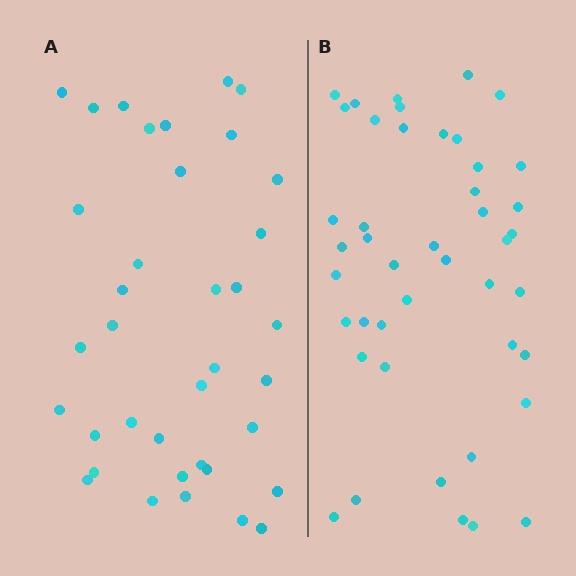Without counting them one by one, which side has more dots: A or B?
Region B (the right region) has more dots.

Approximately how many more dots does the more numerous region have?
Region B has roughly 8 or so more dots than region A.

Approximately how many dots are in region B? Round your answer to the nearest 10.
About 40 dots. (The exact count is 44, which rounds to 40.)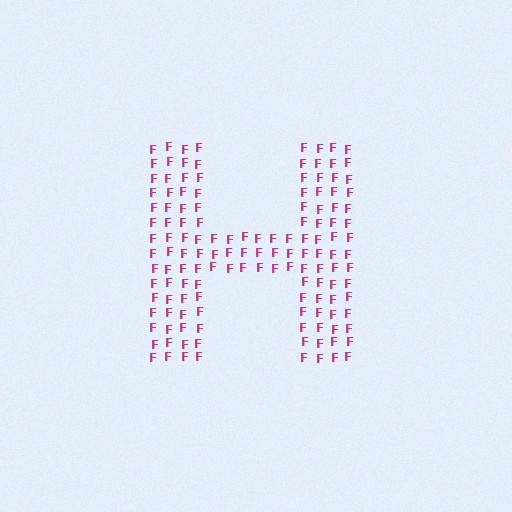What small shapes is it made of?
It is made of small letter F's.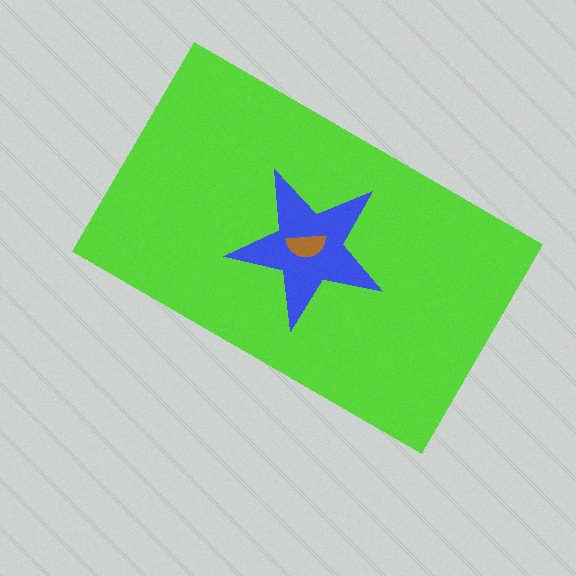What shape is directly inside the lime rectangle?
The blue star.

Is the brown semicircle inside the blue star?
Yes.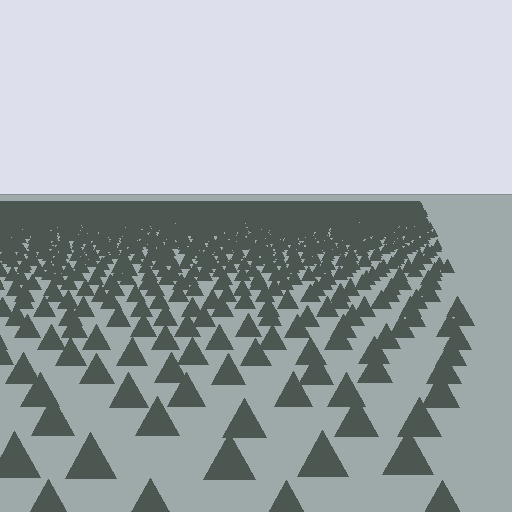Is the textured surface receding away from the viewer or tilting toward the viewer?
The surface is receding away from the viewer. Texture elements get smaller and denser toward the top.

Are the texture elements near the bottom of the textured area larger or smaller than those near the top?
Larger. Near the bottom, elements are closer to the viewer and appear at a bigger on-screen size.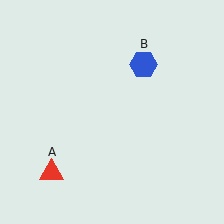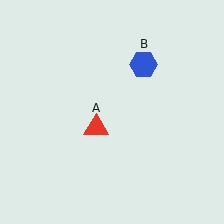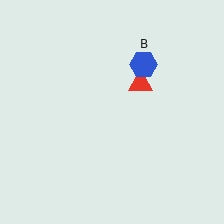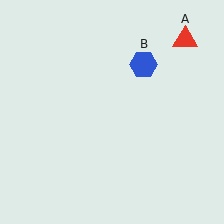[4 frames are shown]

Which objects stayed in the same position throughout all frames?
Blue hexagon (object B) remained stationary.